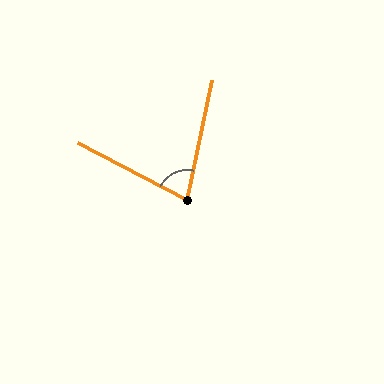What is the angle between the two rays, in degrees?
Approximately 74 degrees.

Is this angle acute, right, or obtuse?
It is acute.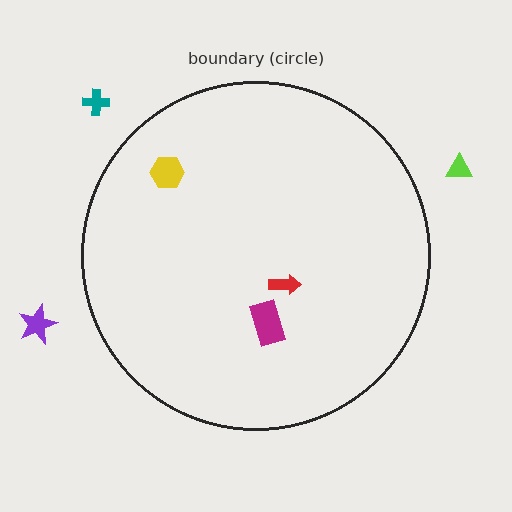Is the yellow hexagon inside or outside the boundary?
Inside.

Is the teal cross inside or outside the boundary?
Outside.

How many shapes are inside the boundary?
3 inside, 3 outside.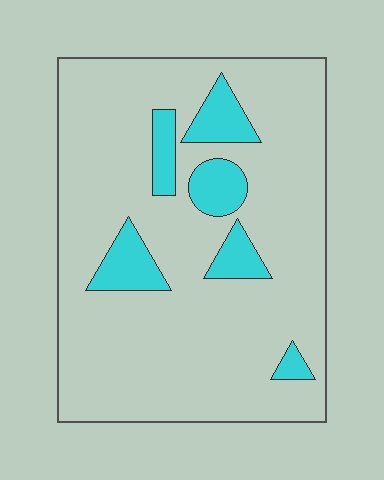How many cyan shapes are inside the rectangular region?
6.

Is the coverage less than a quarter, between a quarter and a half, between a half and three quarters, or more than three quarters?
Less than a quarter.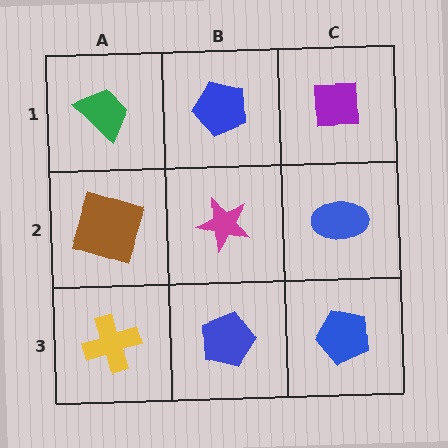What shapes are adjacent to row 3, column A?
A brown square (row 2, column A), a blue pentagon (row 3, column B).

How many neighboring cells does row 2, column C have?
3.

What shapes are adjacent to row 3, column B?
A magenta star (row 2, column B), a yellow cross (row 3, column A), a blue pentagon (row 3, column C).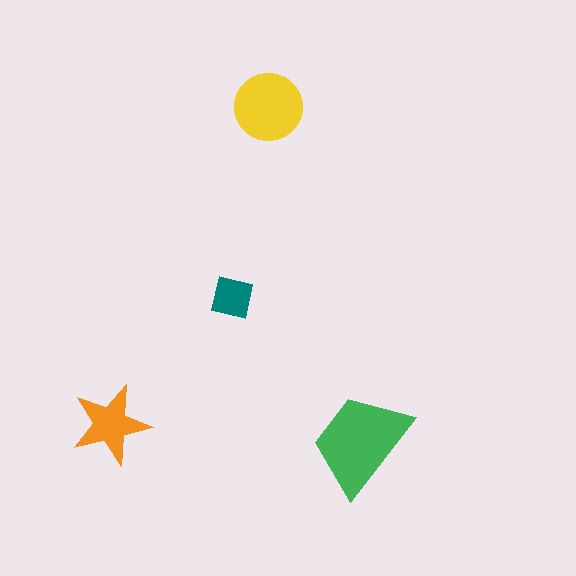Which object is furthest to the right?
The green trapezoid is rightmost.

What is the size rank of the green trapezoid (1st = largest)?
1st.